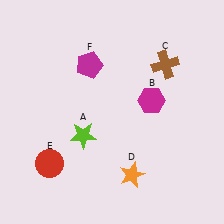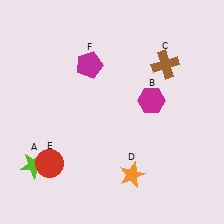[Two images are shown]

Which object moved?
The lime star (A) moved left.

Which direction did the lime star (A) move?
The lime star (A) moved left.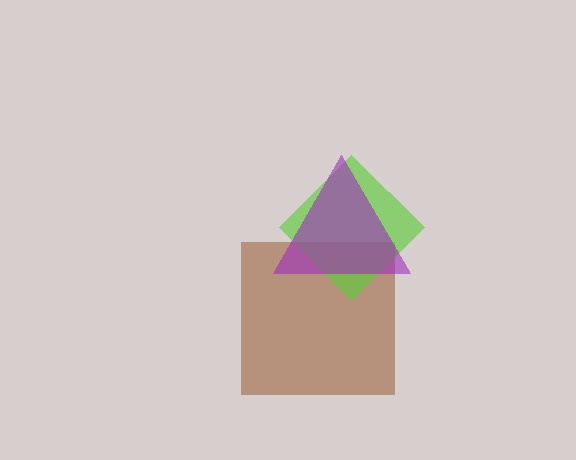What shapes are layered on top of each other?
The layered shapes are: a brown square, a lime diamond, a purple triangle.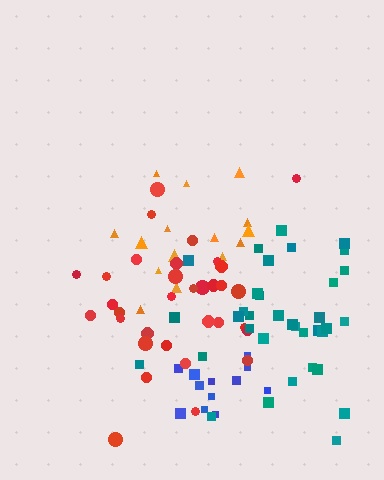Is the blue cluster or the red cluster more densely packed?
Blue.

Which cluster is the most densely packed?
Blue.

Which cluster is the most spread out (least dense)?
Teal.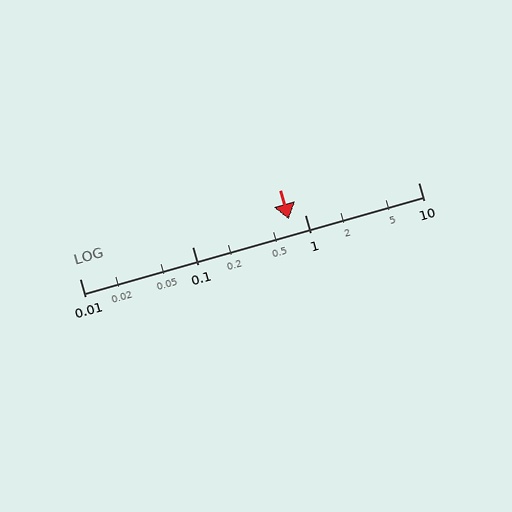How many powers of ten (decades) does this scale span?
The scale spans 3 decades, from 0.01 to 10.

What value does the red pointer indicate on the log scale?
The pointer indicates approximately 0.71.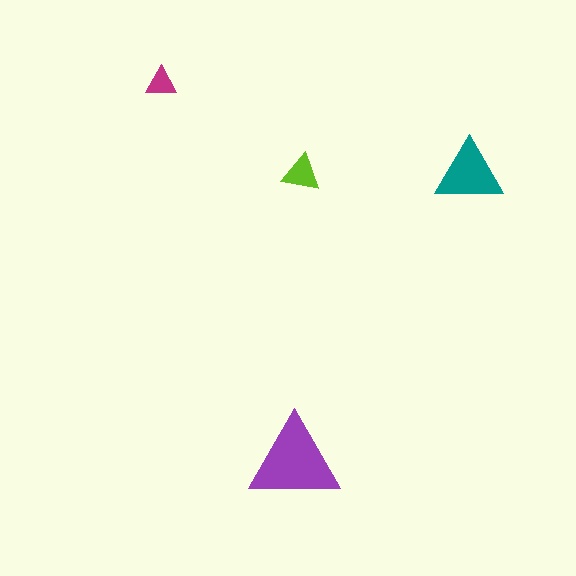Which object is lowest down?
The purple triangle is bottommost.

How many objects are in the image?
There are 4 objects in the image.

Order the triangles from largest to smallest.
the purple one, the teal one, the lime one, the magenta one.